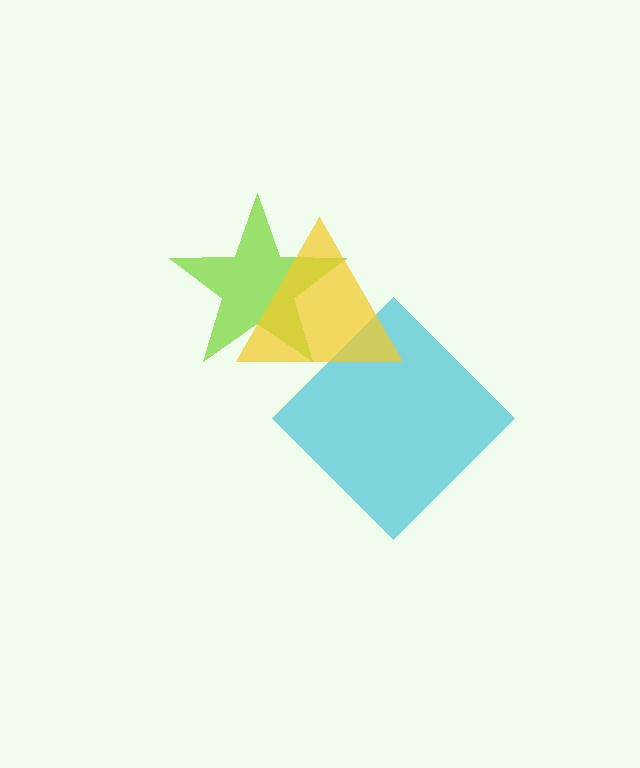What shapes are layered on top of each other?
The layered shapes are: a lime star, a cyan diamond, a yellow triangle.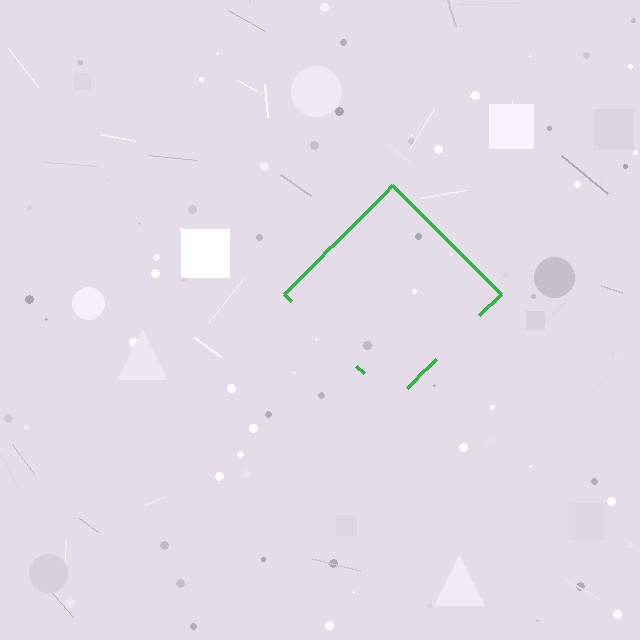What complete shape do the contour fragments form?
The contour fragments form a diamond.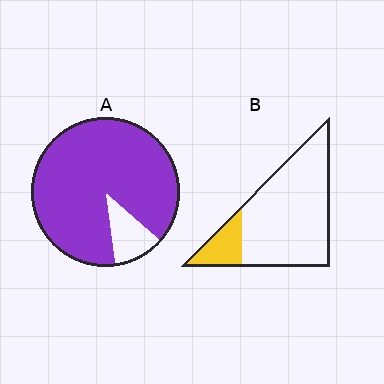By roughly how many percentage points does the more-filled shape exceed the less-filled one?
By roughly 70 percentage points (A over B).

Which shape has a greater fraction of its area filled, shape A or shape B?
Shape A.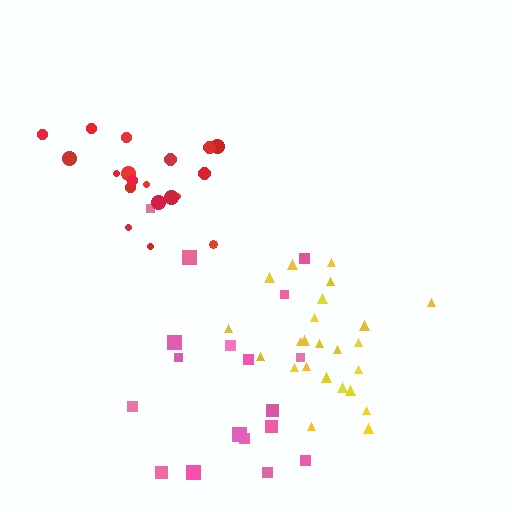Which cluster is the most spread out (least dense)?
Pink.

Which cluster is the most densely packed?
Yellow.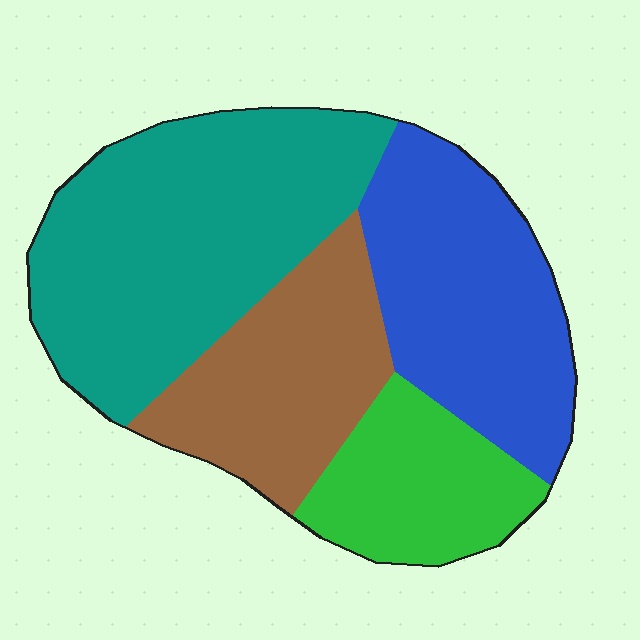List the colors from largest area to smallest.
From largest to smallest: teal, blue, brown, green.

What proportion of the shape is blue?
Blue takes up about one quarter (1/4) of the shape.